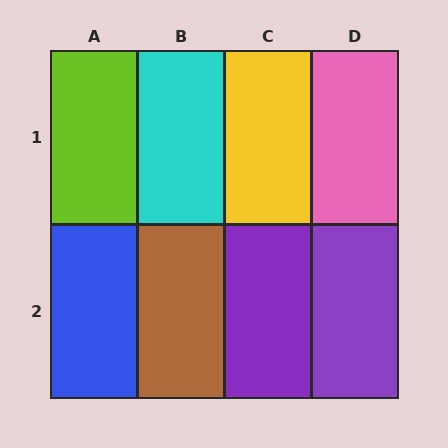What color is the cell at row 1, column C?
Yellow.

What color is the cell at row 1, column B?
Cyan.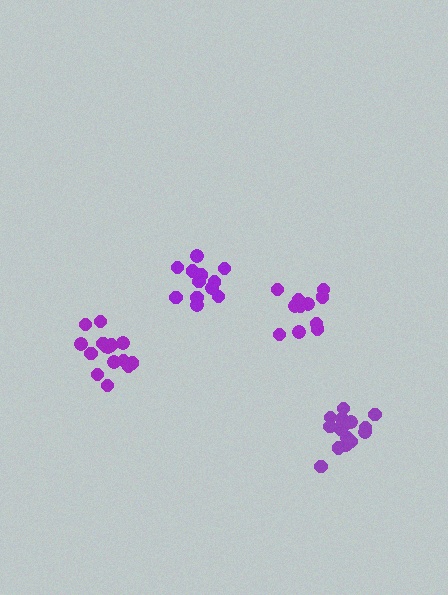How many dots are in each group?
Group 1: 12 dots, Group 2: 16 dots, Group 3: 15 dots, Group 4: 12 dots (55 total).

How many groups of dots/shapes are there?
There are 4 groups.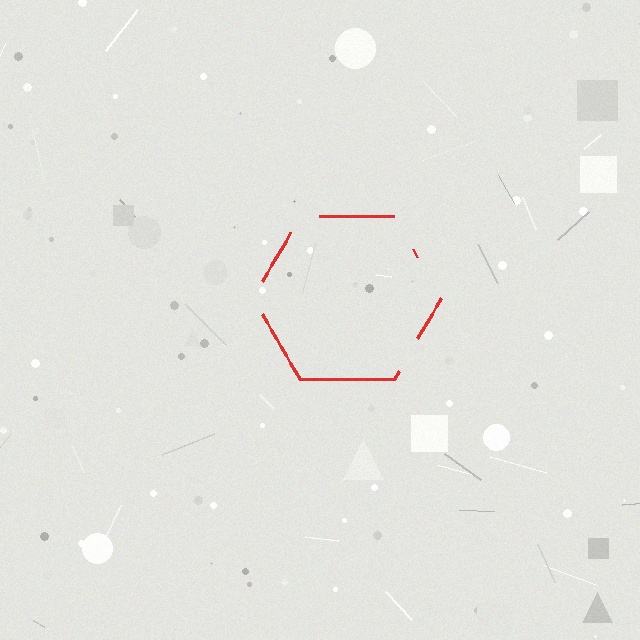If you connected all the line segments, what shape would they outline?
They would outline a hexagon.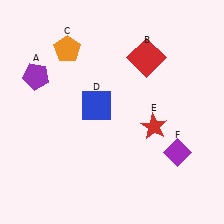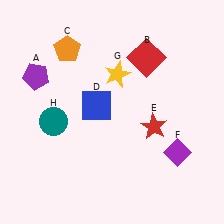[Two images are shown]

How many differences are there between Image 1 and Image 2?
There are 2 differences between the two images.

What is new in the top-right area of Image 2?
A yellow star (G) was added in the top-right area of Image 2.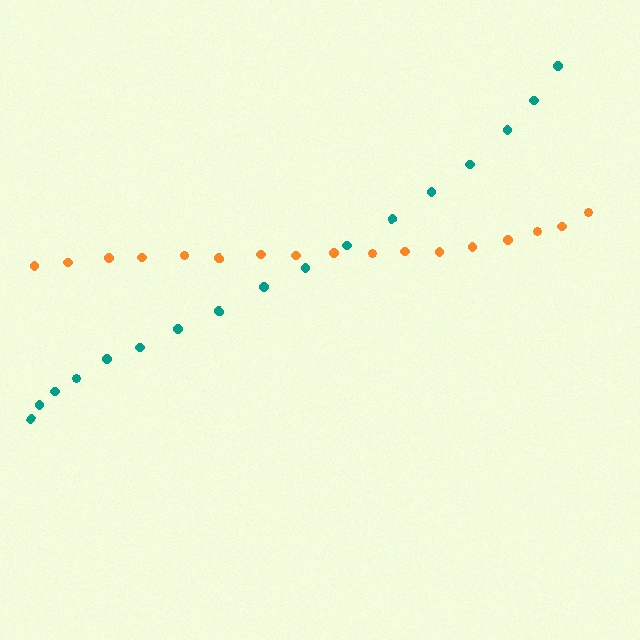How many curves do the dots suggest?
There are 2 distinct paths.